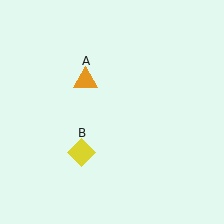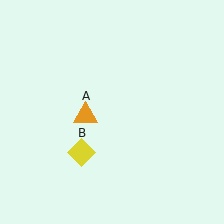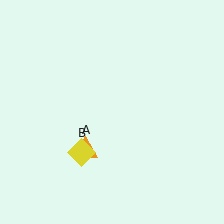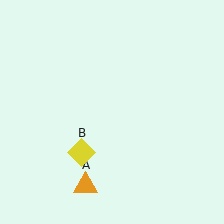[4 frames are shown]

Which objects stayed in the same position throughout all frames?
Yellow diamond (object B) remained stationary.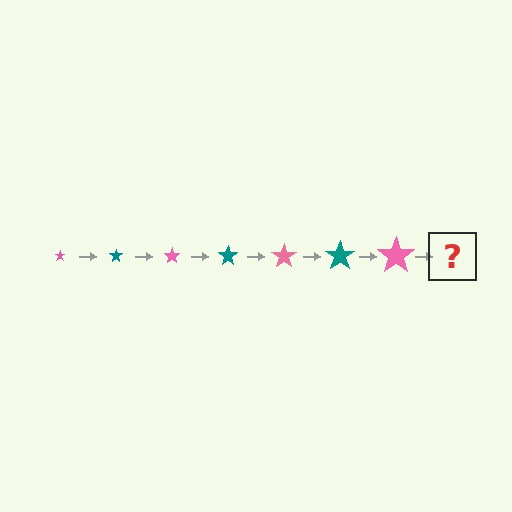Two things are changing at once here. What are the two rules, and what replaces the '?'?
The two rules are that the star grows larger each step and the color cycles through pink and teal. The '?' should be a teal star, larger than the previous one.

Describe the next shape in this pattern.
It should be a teal star, larger than the previous one.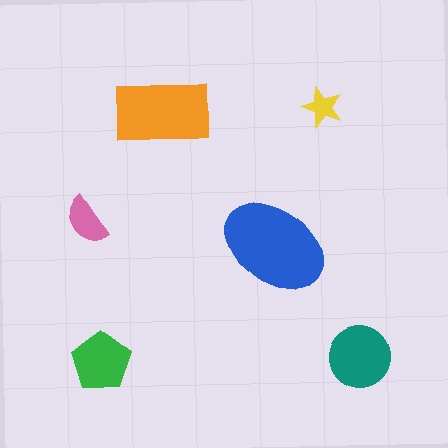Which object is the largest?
The blue ellipse.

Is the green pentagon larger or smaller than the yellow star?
Larger.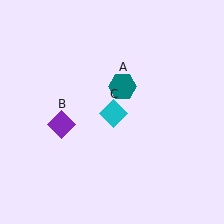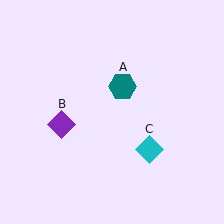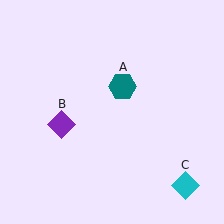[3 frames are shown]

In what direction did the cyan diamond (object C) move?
The cyan diamond (object C) moved down and to the right.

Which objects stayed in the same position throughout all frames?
Teal hexagon (object A) and purple diamond (object B) remained stationary.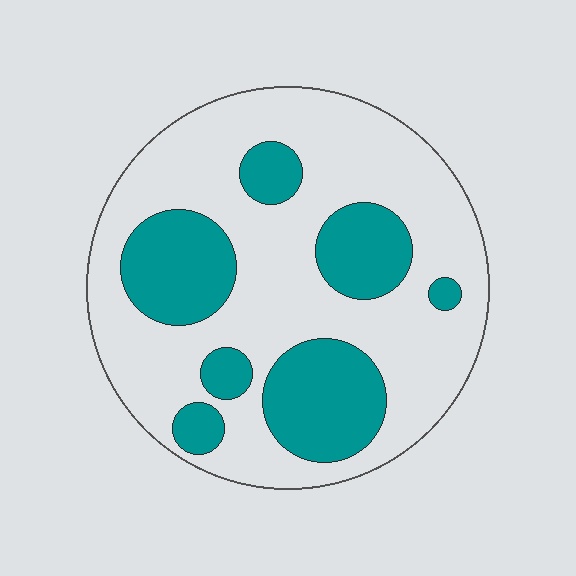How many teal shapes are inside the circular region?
7.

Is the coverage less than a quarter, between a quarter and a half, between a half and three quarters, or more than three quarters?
Between a quarter and a half.